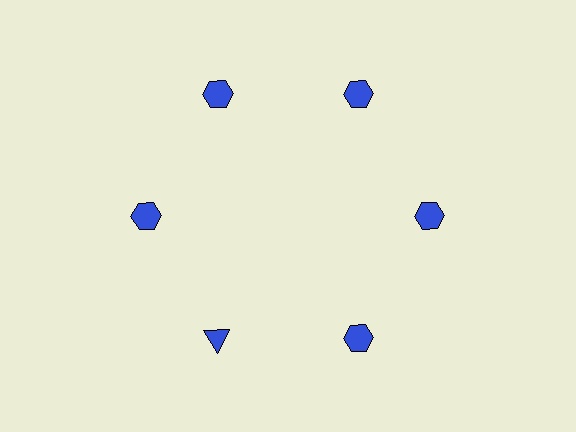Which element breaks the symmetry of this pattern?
The blue triangle at roughly the 7 o'clock position breaks the symmetry. All other shapes are blue hexagons.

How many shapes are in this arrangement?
There are 6 shapes arranged in a ring pattern.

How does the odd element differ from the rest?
It has a different shape: triangle instead of hexagon.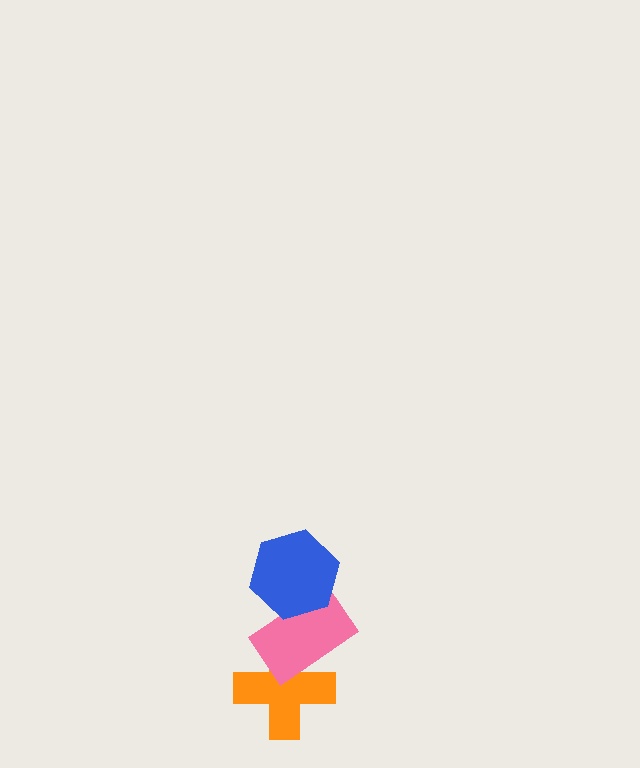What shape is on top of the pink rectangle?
The blue hexagon is on top of the pink rectangle.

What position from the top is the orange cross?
The orange cross is 3rd from the top.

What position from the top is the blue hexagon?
The blue hexagon is 1st from the top.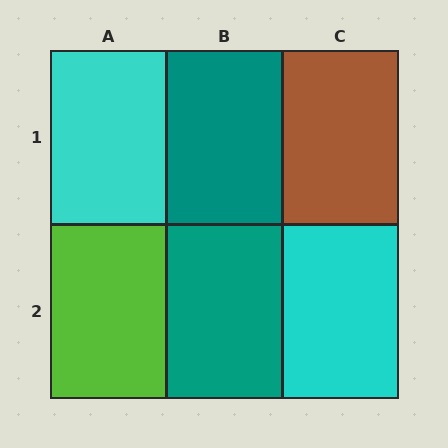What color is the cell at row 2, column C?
Cyan.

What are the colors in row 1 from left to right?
Cyan, teal, brown.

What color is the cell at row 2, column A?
Lime.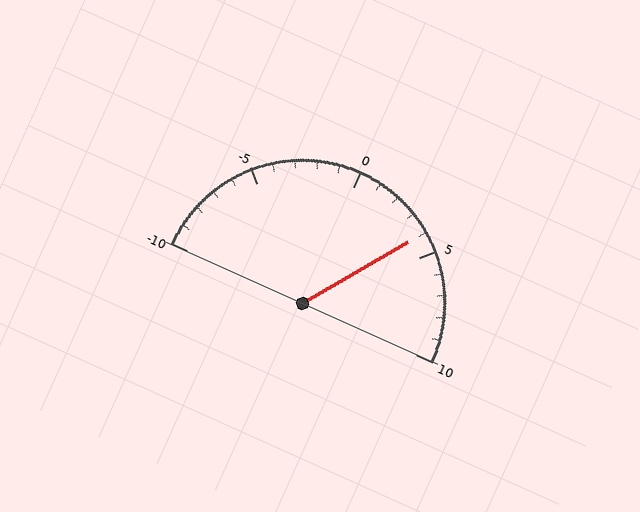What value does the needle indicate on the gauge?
The needle indicates approximately 4.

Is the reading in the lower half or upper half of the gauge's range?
The reading is in the upper half of the range (-10 to 10).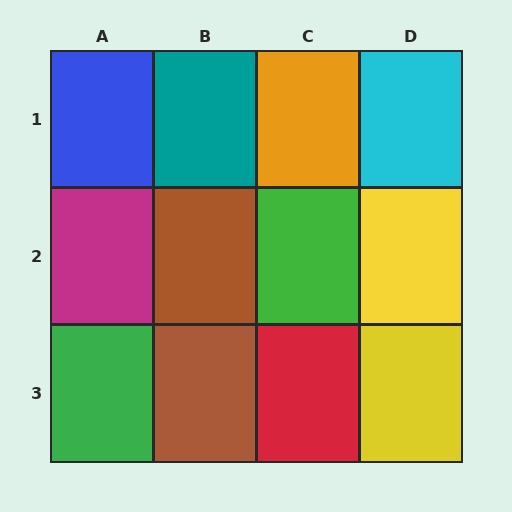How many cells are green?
2 cells are green.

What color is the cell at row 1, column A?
Blue.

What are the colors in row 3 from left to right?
Green, brown, red, yellow.